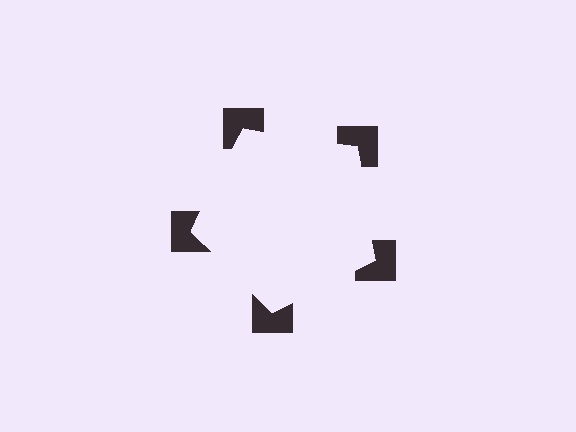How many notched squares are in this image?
There are 5 — one at each vertex of the illusory pentagon.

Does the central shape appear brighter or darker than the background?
It typically appears slightly brighter than the background, even though no actual brightness change is drawn.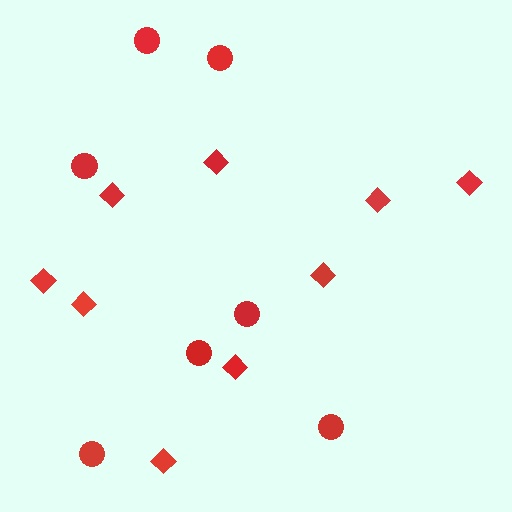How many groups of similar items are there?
There are 2 groups: one group of circles (7) and one group of diamonds (9).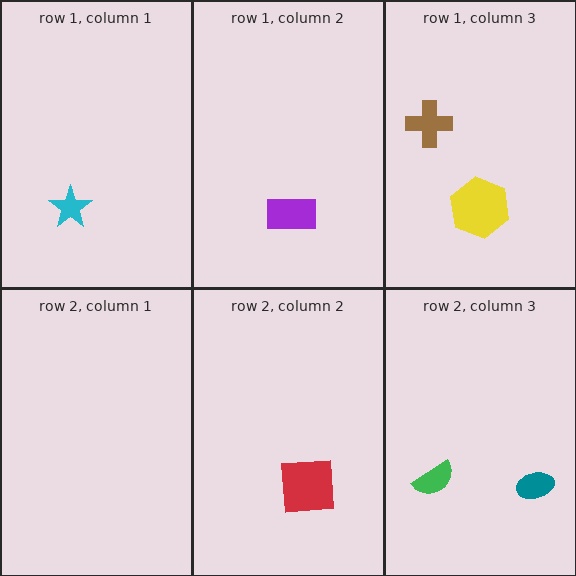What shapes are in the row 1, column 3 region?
The brown cross, the yellow hexagon.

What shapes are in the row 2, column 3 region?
The green semicircle, the teal ellipse.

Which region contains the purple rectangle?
The row 1, column 2 region.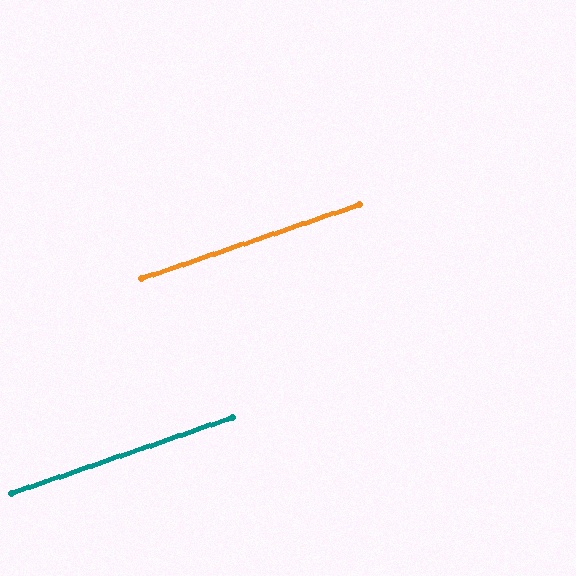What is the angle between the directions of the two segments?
Approximately 0 degrees.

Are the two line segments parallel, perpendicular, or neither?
Parallel — their directions differ by only 0.1°.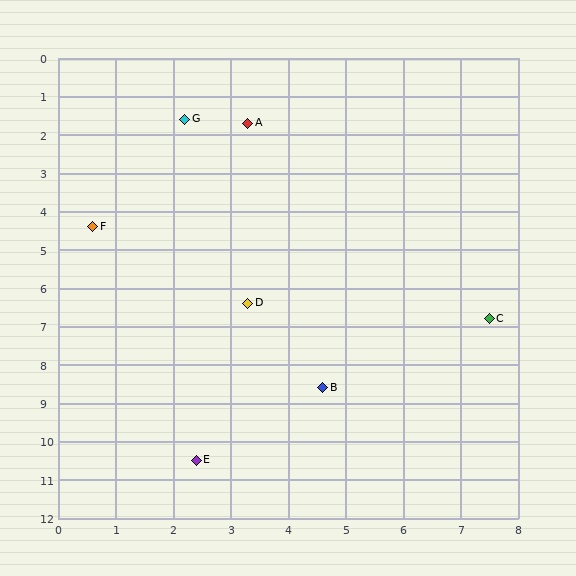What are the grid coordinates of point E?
Point E is at approximately (2.4, 10.5).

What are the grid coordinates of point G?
Point G is at approximately (2.2, 1.6).